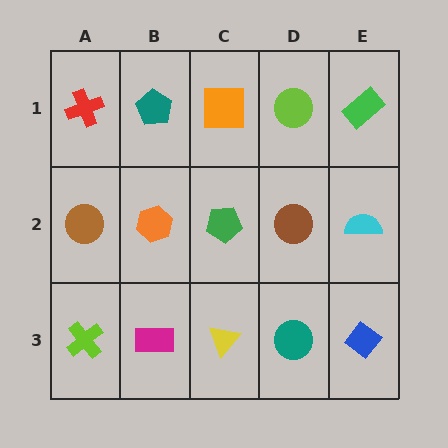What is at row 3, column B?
A magenta rectangle.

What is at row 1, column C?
An orange square.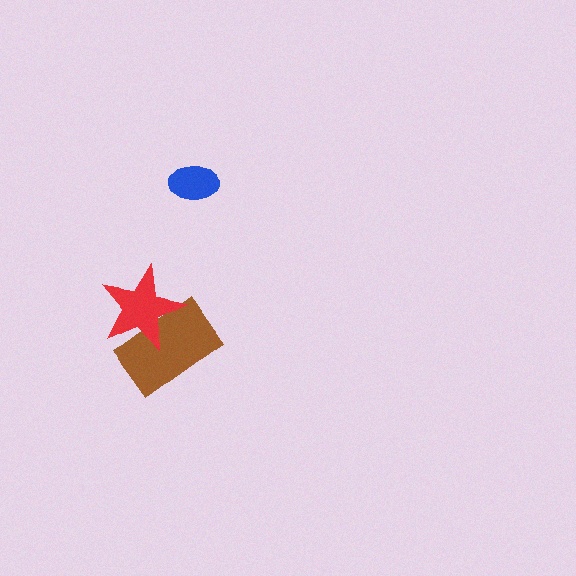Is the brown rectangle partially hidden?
Yes, it is partially covered by another shape.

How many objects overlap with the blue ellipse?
0 objects overlap with the blue ellipse.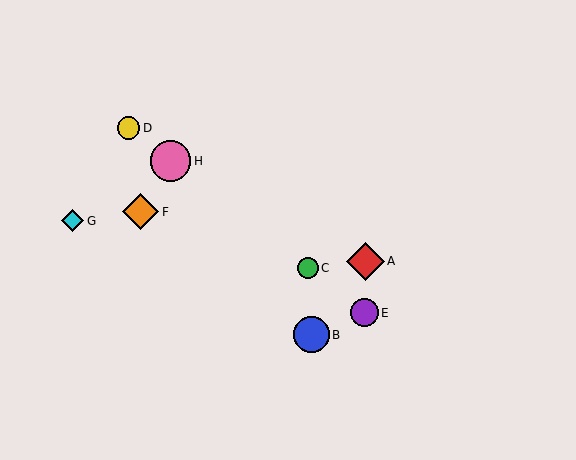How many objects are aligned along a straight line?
4 objects (C, D, E, H) are aligned along a straight line.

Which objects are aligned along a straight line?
Objects C, D, E, H are aligned along a straight line.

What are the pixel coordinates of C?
Object C is at (308, 268).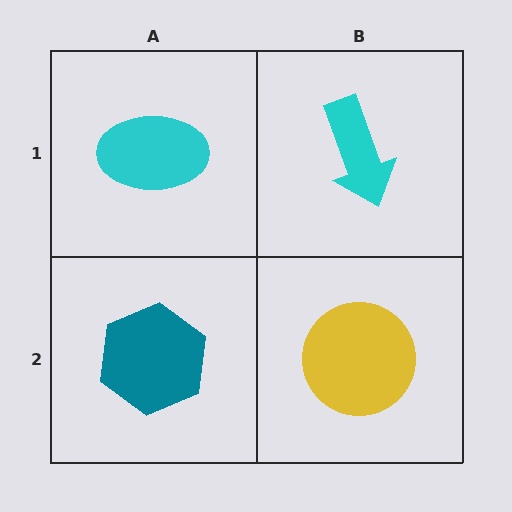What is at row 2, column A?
A teal hexagon.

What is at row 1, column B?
A cyan arrow.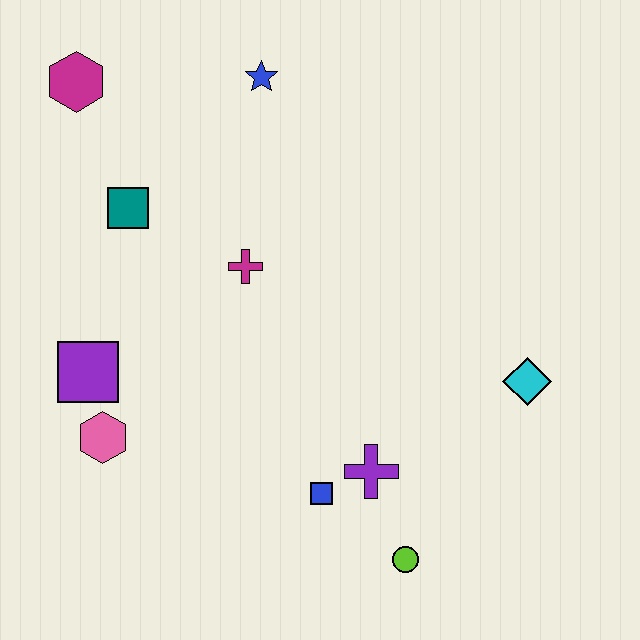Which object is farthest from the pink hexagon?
The cyan diamond is farthest from the pink hexagon.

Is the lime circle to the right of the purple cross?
Yes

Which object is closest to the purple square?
The pink hexagon is closest to the purple square.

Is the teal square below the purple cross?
No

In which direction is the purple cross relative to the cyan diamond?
The purple cross is to the left of the cyan diamond.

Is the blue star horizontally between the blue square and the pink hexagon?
Yes